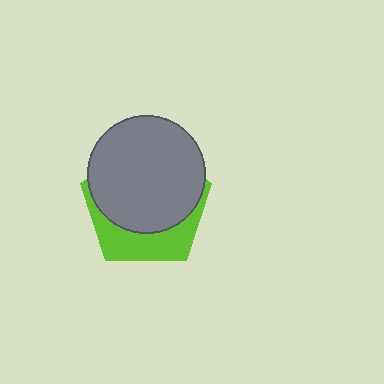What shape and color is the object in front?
The object in front is a gray circle.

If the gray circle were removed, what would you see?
You would see the complete lime pentagon.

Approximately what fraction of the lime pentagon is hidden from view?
Roughly 66% of the lime pentagon is hidden behind the gray circle.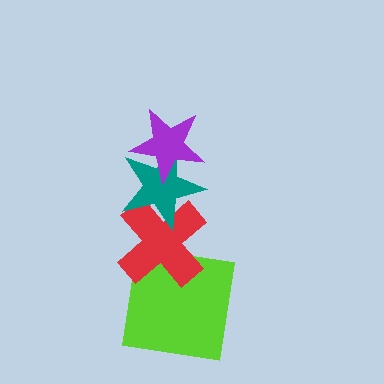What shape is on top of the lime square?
The red cross is on top of the lime square.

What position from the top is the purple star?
The purple star is 1st from the top.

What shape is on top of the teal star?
The purple star is on top of the teal star.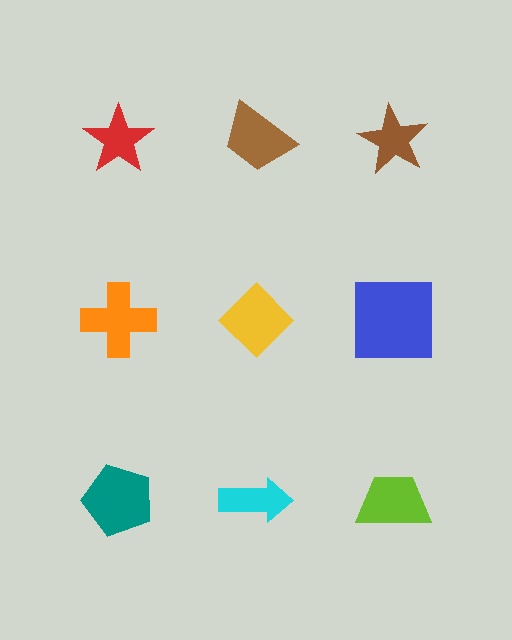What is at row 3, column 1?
A teal pentagon.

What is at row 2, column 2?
A yellow diamond.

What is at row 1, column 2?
A brown trapezoid.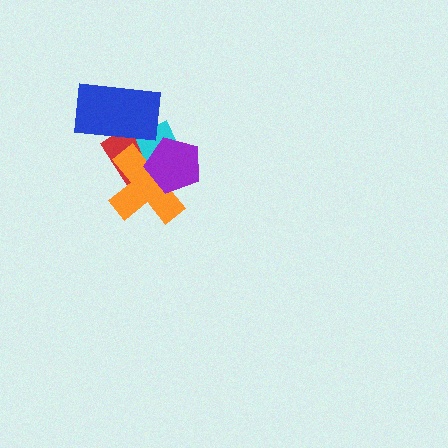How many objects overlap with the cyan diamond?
4 objects overlap with the cyan diamond.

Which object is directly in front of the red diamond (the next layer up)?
The cyan diamond is directly in front of the red diamond.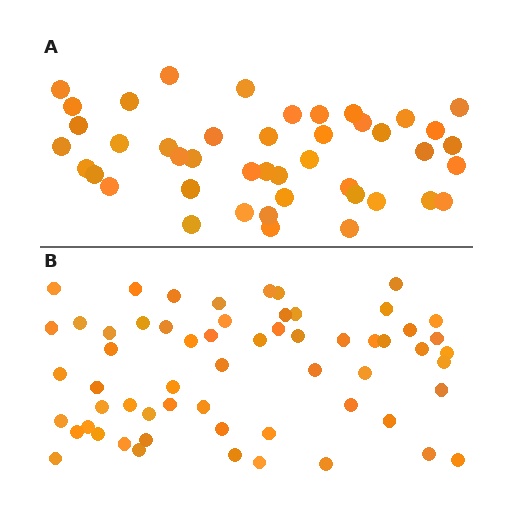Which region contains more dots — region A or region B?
Region B (the bottom region) has more dots.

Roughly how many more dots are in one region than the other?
Region B has approximately 15 more dots than region A.